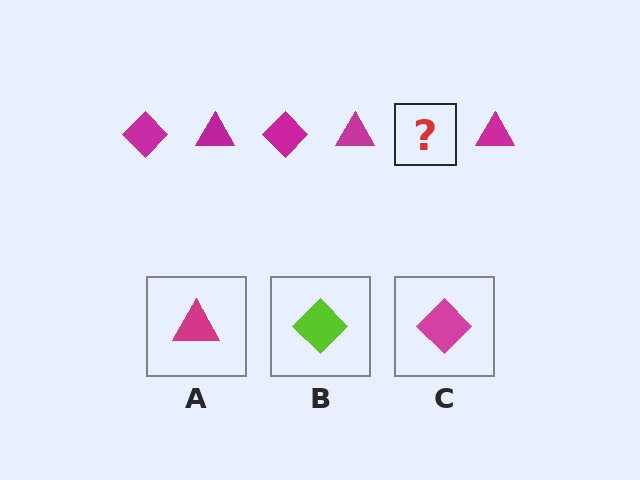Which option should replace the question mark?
Option C.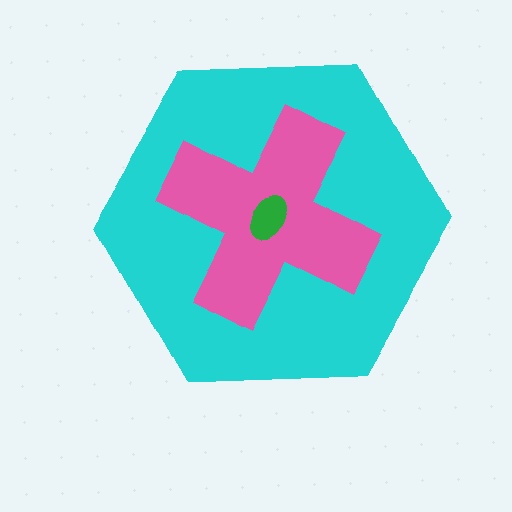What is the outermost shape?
The cyan hexagon.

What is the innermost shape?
The green ellipse.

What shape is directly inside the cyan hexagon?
The pink cross.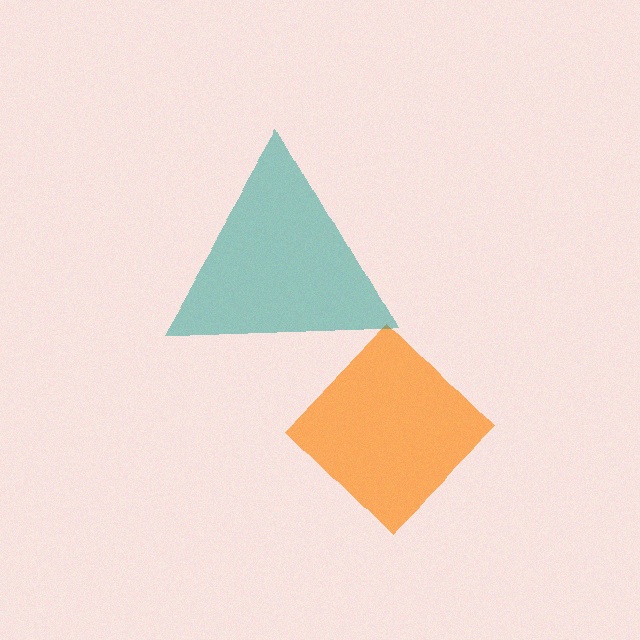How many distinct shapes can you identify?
There are 2 distinct shapes: an orange diamond, a teal triangle.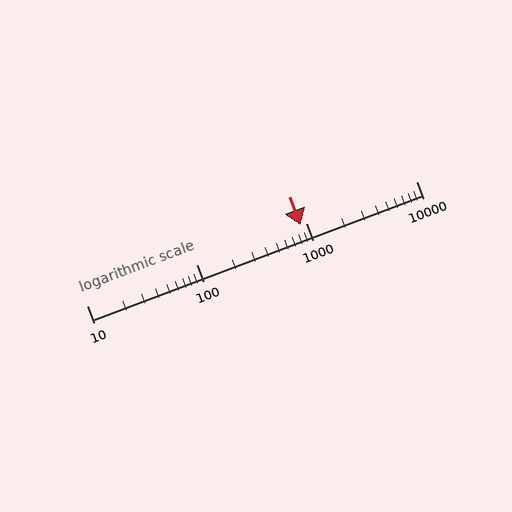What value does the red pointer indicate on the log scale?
The pointer indicates approximately 890.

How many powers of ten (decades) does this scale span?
The scale spans 3 decades, from 10 to 10000.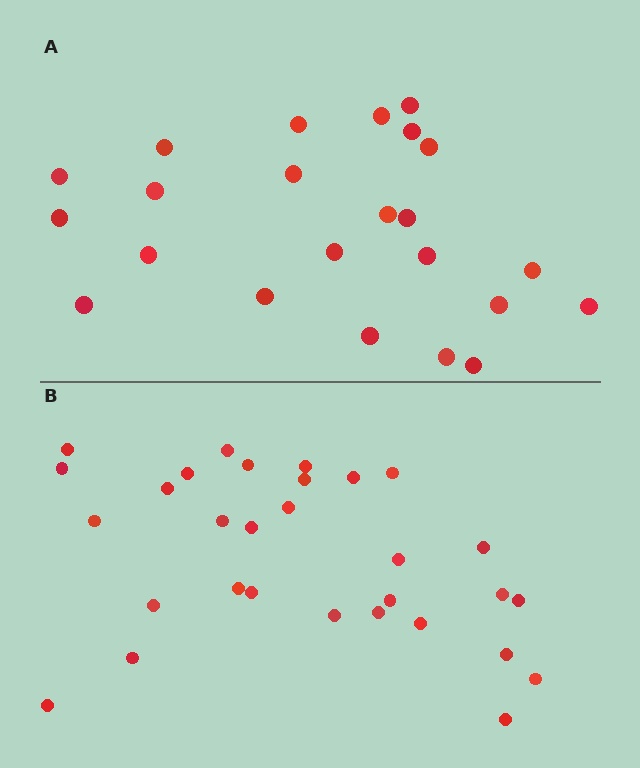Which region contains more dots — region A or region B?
Region B (the bottom region) has more dots.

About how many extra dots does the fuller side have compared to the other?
Region B has roughly 8 or so more dots than region A.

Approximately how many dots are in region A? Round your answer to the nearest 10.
About 20 dots. (The exact count is 23, which rounds to 20.)